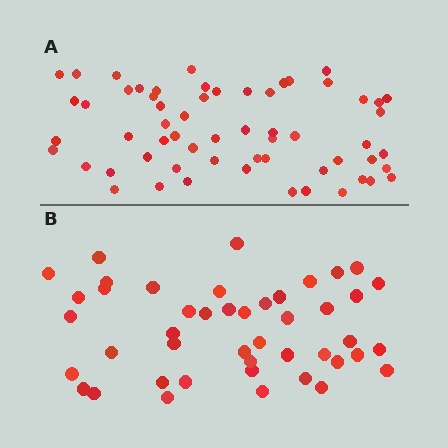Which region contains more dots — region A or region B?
Region A (the top region) has more dots.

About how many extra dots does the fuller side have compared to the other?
Region A has approximately 15 more dots than region B.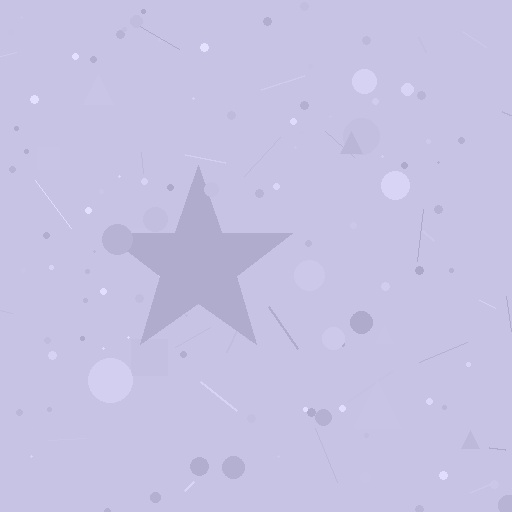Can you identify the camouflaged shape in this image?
The camouflaged shape is a star.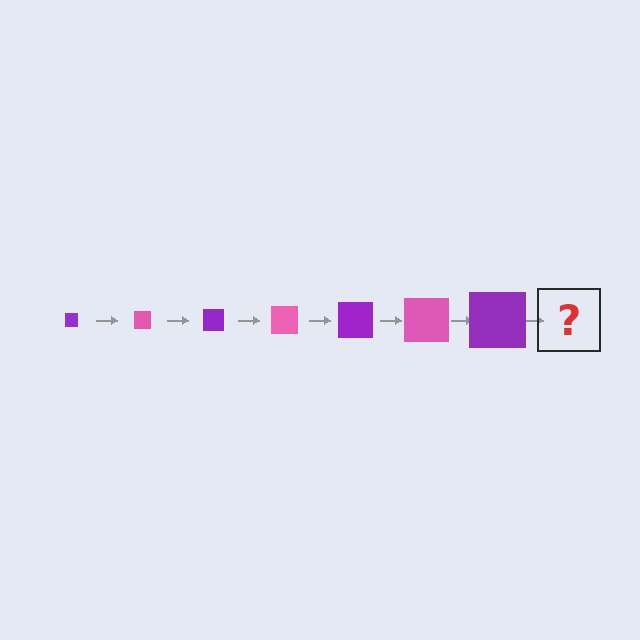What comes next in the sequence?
The next element should be a pink square, larger than the previous one.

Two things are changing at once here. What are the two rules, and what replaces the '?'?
The two rules are that the square grows larger each step and the color cycles through purple and pink. The '?' should be a pink square, larger than the previous one.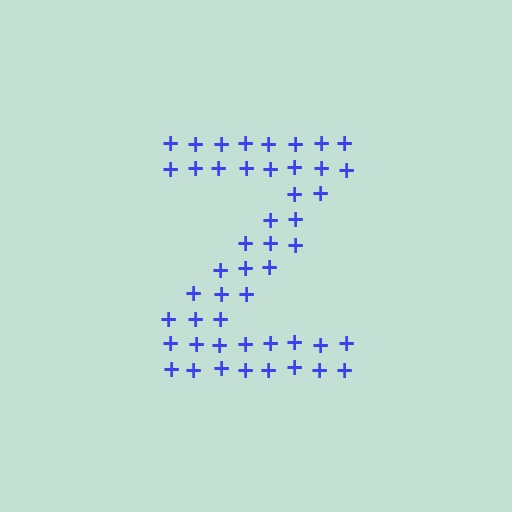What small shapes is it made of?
It is made of small plus signs.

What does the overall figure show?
The overall figure shows the letter Z.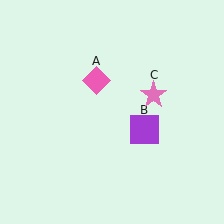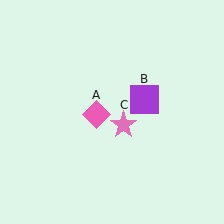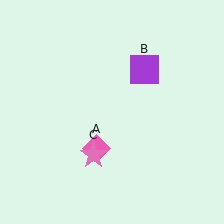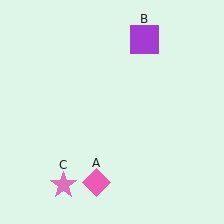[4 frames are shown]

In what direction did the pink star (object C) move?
The pink star (object C) moved down and to the left.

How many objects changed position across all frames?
3 objects changed position: pink diamond (object A), purple square (object B), pink star (object C).